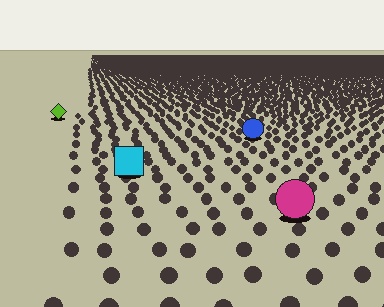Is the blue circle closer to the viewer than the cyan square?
No. The cyan square is closer — you can tell from the texture gradient: the ground texture is coarser near it.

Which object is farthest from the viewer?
The lime diamond is farthest from the viewer. It appears smaller and the ground texture around it is denser.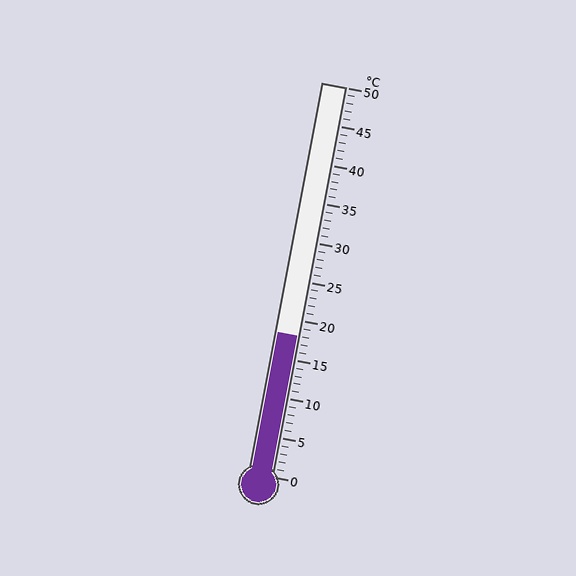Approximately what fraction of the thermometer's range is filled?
The thermometer is filled to approximately 35% of its range.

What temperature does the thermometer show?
The thermometer shows approximately 18°C.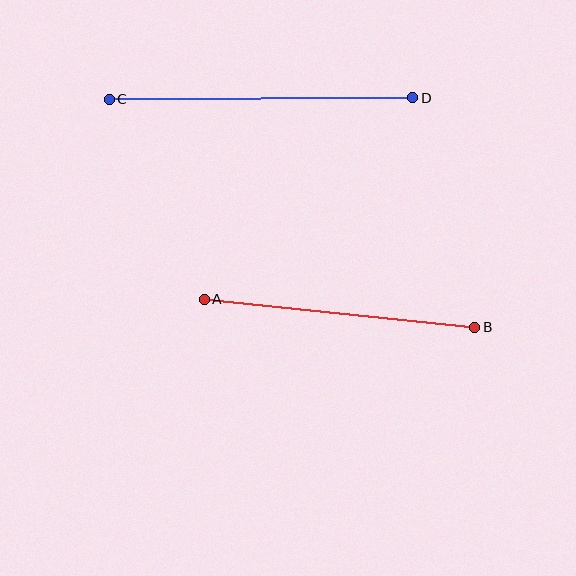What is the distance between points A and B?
The distance is approximately 272 pixels.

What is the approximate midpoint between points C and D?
The midpoint is at approximately (261, 99) pixels.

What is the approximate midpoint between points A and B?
The midpoint is at approximately (339, 313) pixels.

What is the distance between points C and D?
The distance is approximately 304 pixels.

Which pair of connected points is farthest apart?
Points C and D are farthest apart.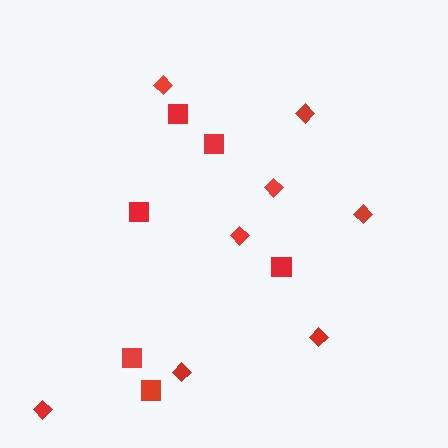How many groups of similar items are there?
There are 2 groups: one group of squares (6) and one group of diamonds (8).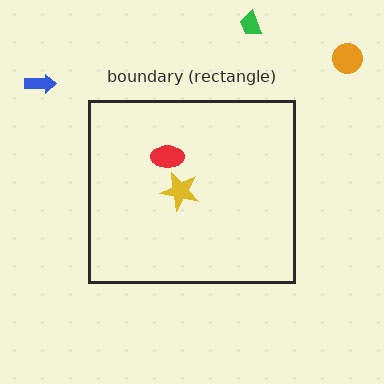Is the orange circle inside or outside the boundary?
Outside.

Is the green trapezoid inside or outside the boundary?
Outside.